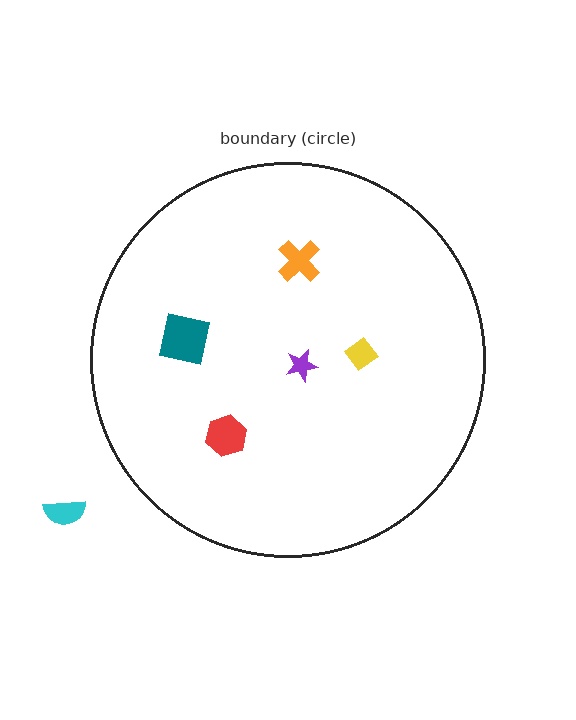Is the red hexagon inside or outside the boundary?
Inside.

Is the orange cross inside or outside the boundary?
Inside.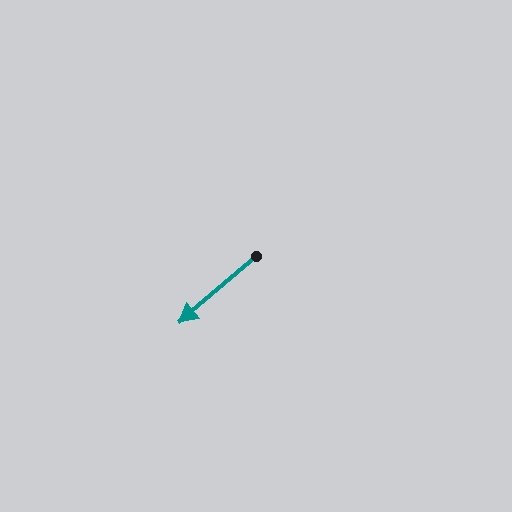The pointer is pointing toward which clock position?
Roughly 8 o'clock.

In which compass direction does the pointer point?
Southwest.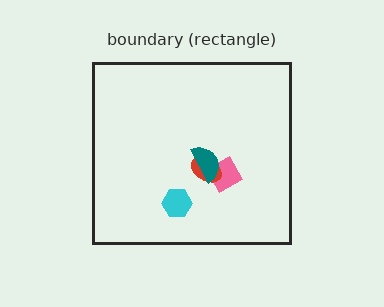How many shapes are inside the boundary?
4 inside, 0 outside.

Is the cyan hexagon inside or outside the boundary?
Inside.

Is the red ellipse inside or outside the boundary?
Inside.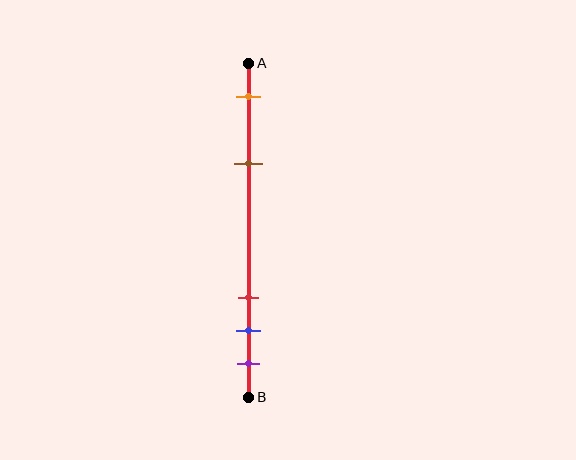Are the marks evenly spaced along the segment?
No, the marks are not evenly spaced.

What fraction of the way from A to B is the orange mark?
The orange mark is approximately 10% (0.1) of the way from A to B.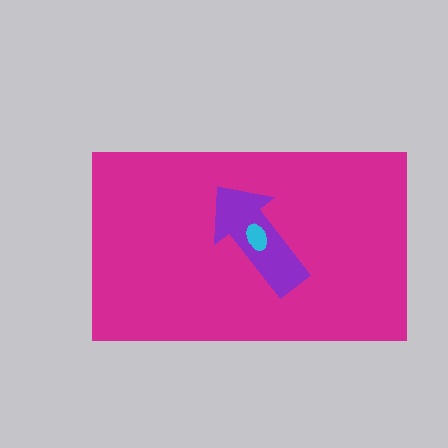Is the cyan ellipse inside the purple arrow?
Yes.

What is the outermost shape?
The magenta rectangle.